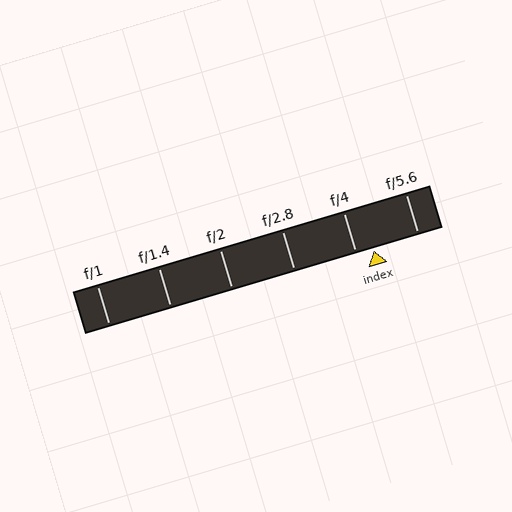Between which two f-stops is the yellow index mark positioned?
The index mark is between f/4 and f/5.6.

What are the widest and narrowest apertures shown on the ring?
The widest aperture shown is f/1 and the narrowest is f/5.6.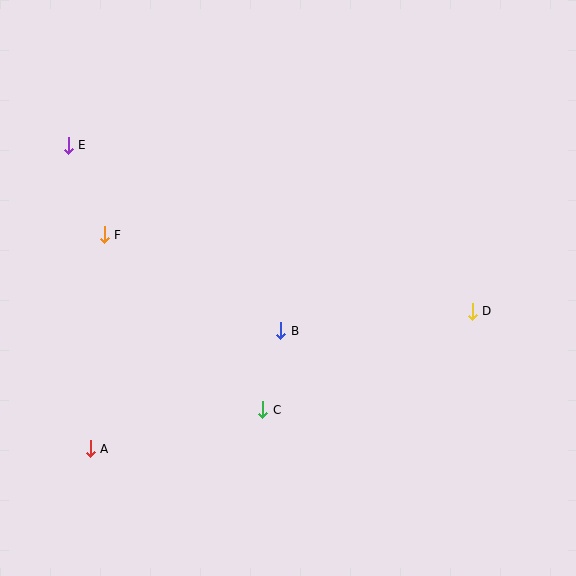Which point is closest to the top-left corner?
Point E is closest to the top-left corner.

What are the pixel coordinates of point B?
Point B is at (281, 331).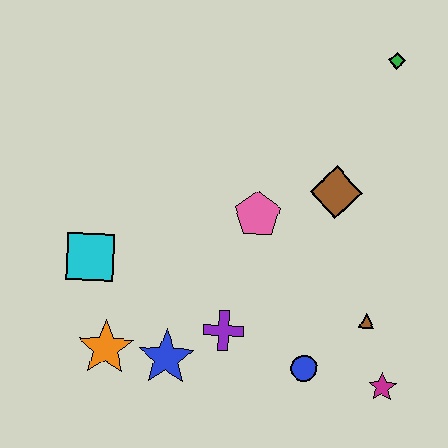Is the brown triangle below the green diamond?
Yes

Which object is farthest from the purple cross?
The green diamond is farthest from the purple cross.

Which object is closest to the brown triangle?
The magenta star is closest to the brown triangle.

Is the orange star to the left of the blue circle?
Yes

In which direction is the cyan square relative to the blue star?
The cyan square is above the blue star.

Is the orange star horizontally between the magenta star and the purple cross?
No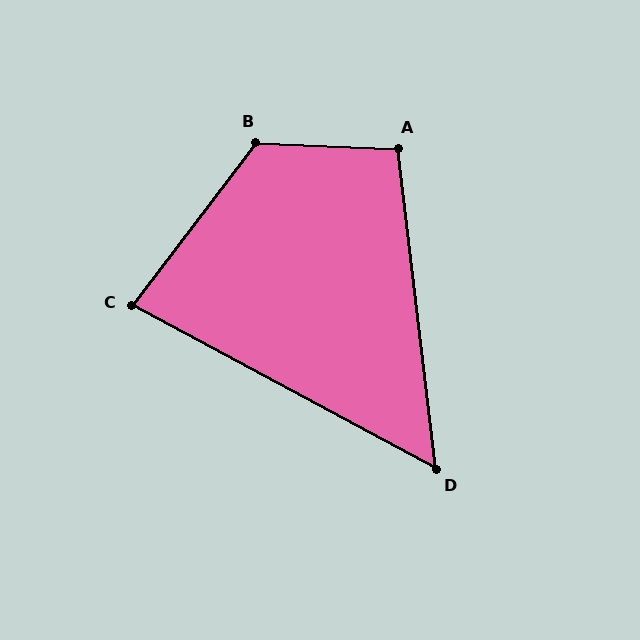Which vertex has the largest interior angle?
B, at approximately 125 degrees.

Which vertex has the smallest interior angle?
D, at approximately 55 degrees.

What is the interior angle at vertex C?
Approximately 81 degrees (acute).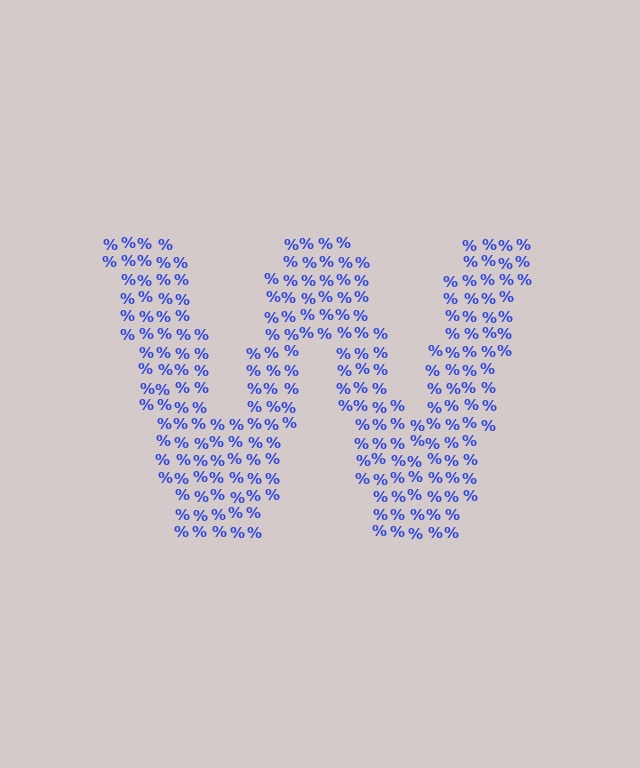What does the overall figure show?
The overall figure shows the letter W.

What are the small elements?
The small elements are percent signs.